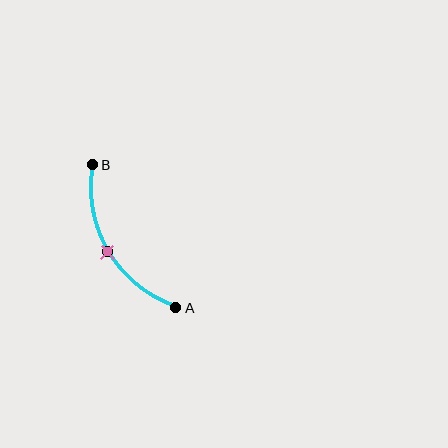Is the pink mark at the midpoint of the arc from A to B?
Yes. The pink mark lies on the arc at equal arc-length from both A and B — it is the arc midpoint.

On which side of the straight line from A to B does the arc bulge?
The arc bulges to the left of the straight line connecting A and B.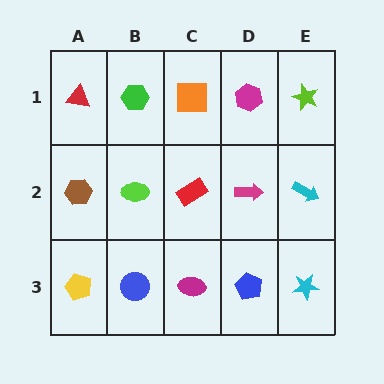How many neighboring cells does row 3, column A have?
2.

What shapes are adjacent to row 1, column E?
A cyan arrow (row 2, column E), a magenta hexagon (row 1, column D).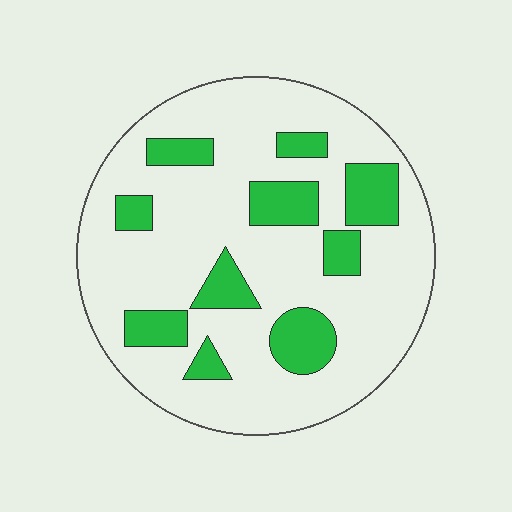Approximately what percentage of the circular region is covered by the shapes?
Approximately 20%.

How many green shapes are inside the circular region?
10.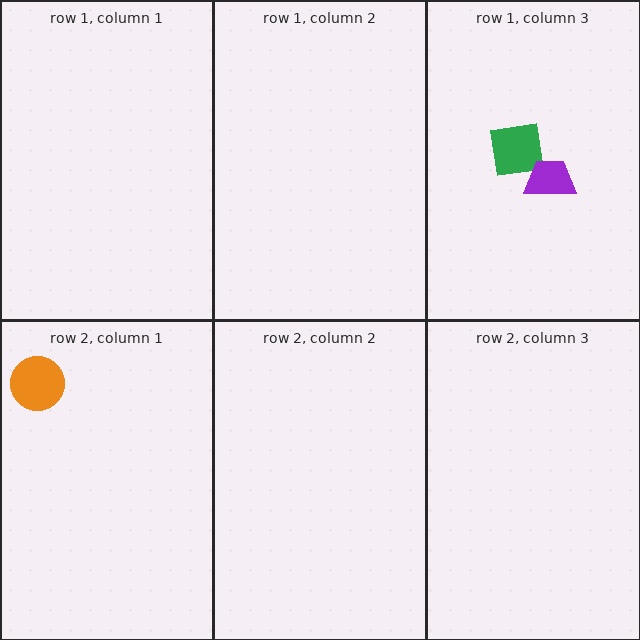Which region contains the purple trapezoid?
The row 1, column 3 region.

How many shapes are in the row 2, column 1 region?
1.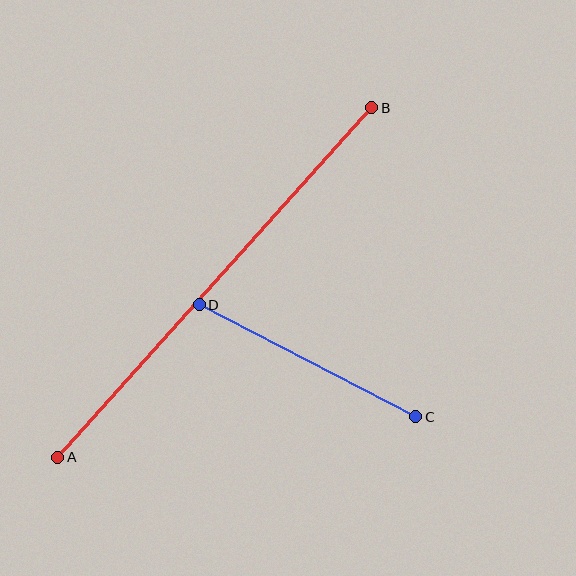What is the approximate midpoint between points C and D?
The midpoint is at approximately (308, 361) pixels.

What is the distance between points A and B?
The distance is approximately 470 pixels.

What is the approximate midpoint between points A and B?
The midpoint is at approximately (215, 282) pixels.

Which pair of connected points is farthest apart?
Points A and B are farthest apart.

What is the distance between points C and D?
The distance is approximately 243 pixels.